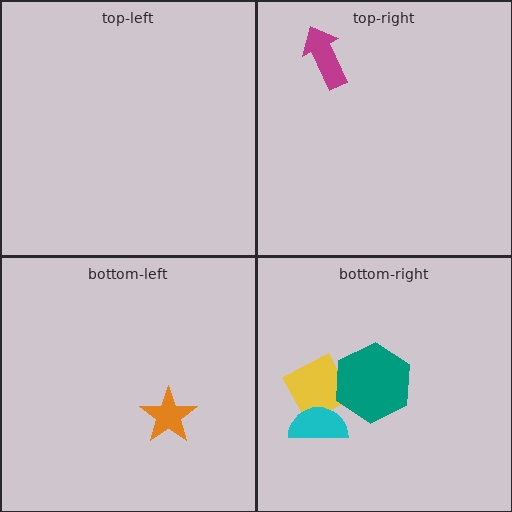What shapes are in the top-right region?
The magenta arrow.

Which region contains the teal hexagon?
The bottom-right region.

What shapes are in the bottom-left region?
The orange star.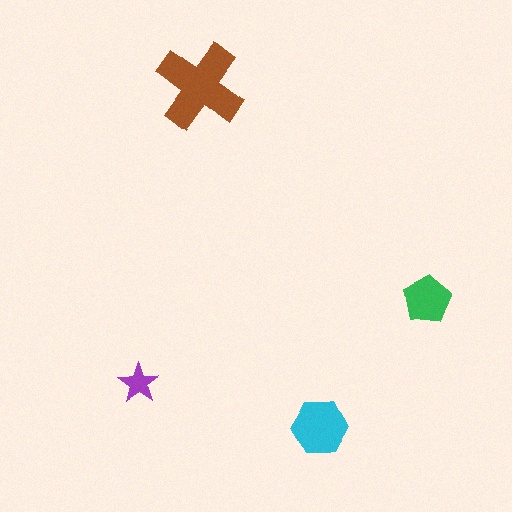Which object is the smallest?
The purple star.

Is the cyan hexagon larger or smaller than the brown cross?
Smaller.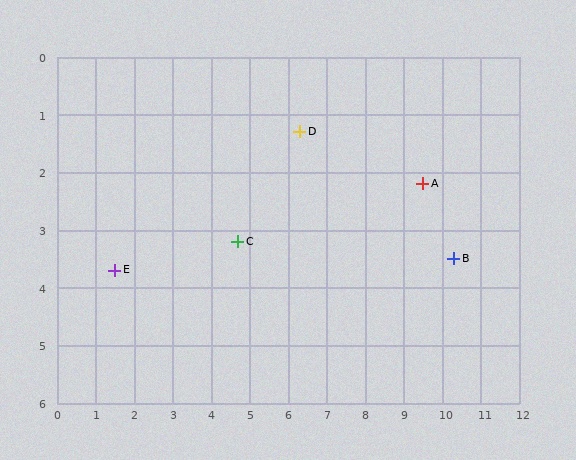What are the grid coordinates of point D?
Point D is at approximately (6.3, 1.3).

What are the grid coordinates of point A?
Point A is at approximately (9.5, 2.2).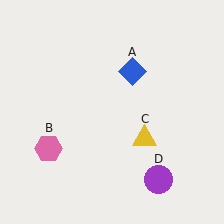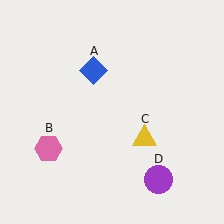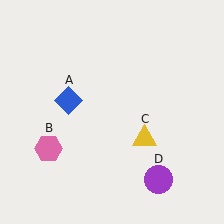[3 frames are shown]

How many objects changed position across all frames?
1 object changed position: blue diamond (object A).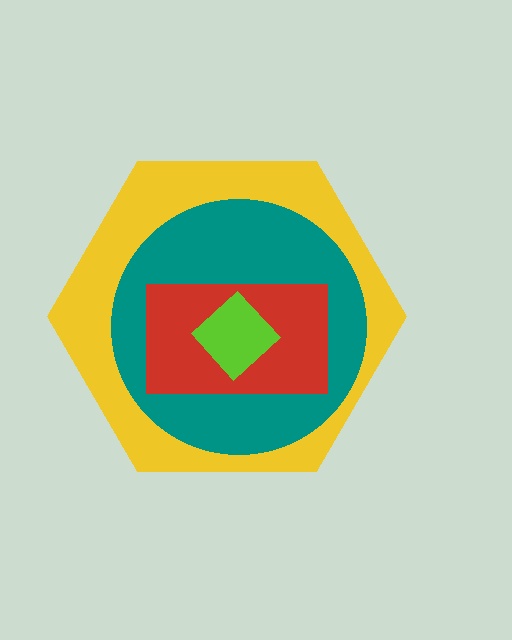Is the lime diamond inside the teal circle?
Yes.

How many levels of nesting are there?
4.